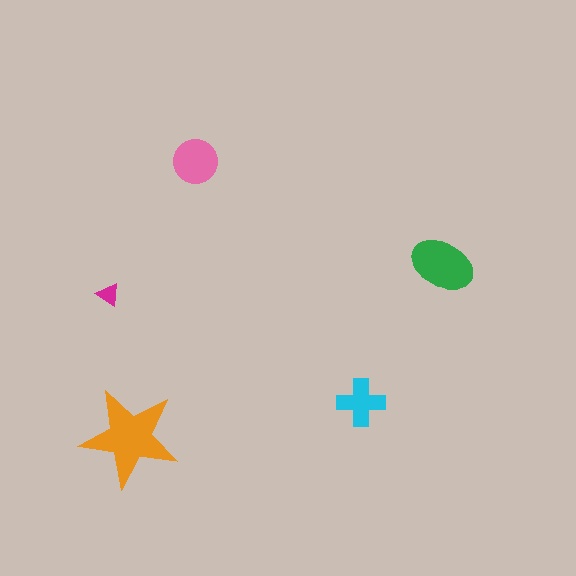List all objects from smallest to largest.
The magenta triangle, the cyan cross, the pink circle, the green ellipse, the orange star.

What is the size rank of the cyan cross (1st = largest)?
4th.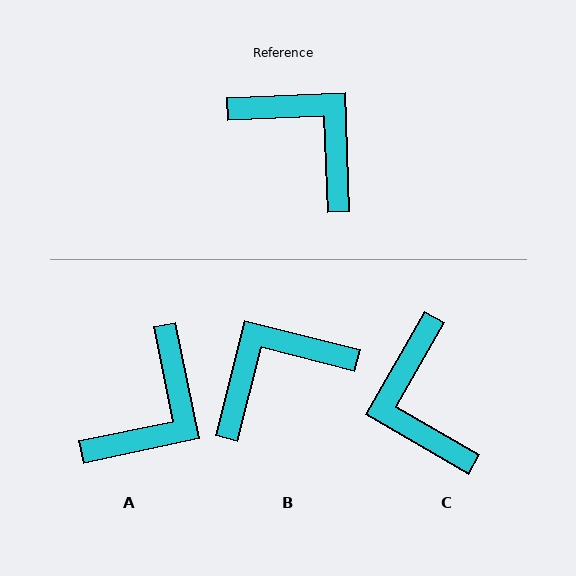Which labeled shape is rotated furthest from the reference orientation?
C, about 148 degrees away.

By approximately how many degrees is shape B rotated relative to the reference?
Approximately 74 degrees counter-clockwise.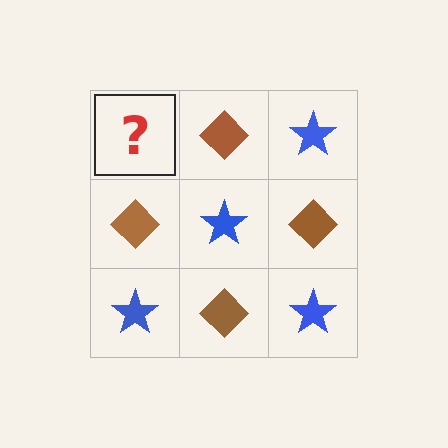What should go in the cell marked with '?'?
The missing cell should contain a blue star.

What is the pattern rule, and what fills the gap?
The rule is that it alternates blue star and brown diamond in a checkerboard pattern. The gap should be filled with a blue star.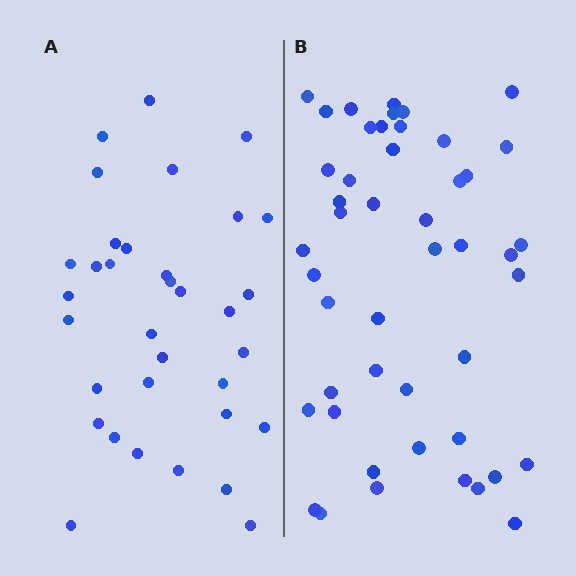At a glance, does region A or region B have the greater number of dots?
Region B (the right region) has more dots.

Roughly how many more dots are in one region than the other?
Region B has approximately 15 more dots than region A.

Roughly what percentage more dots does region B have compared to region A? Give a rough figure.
About 40% more.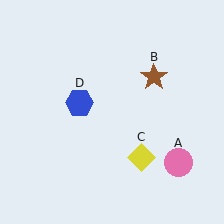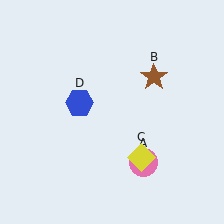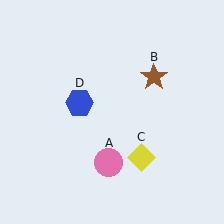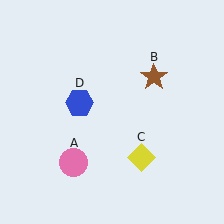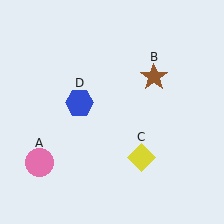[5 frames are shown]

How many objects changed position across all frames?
1 object changed position: pink circle (object A).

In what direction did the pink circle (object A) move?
The pink circle (object A) moved left.